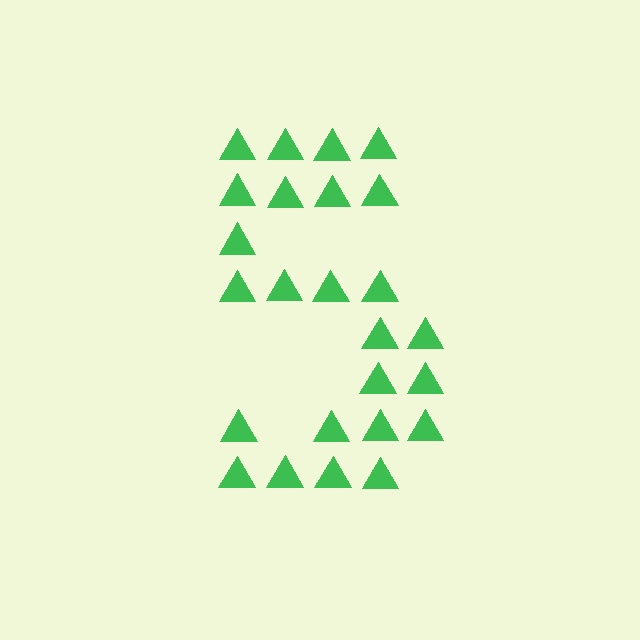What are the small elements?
The small elements are triangles.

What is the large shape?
The large shape is the digit 5.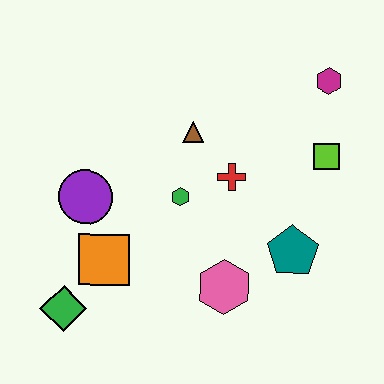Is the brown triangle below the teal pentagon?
No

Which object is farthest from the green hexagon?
The magenta hexagon is farthest from the green hexagon.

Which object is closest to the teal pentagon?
The pink hexagon is closest to the teal pentagon.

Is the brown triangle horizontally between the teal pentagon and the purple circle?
Yes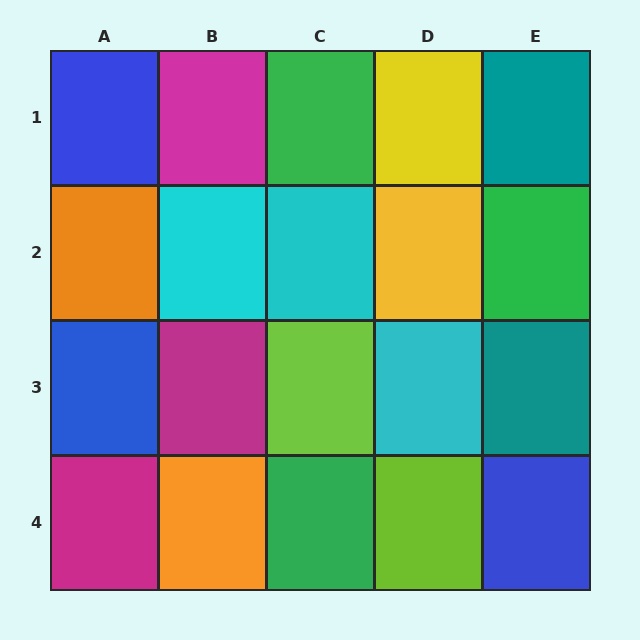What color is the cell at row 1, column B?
Magenta.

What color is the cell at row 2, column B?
Cyan.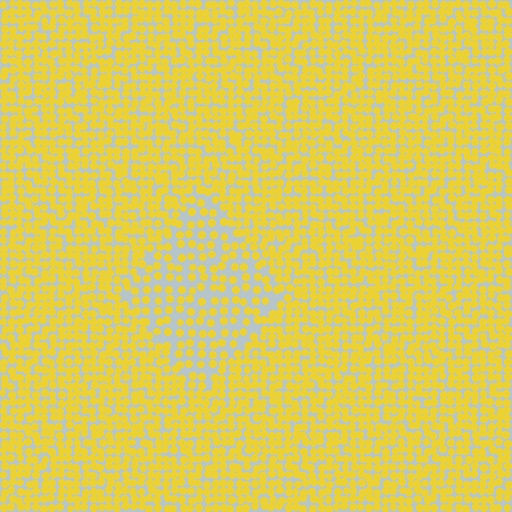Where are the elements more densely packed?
The elements are more densely packed outside the diamond boundary.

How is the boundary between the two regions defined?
The boundary is defined by a change in element density (approximately 1.8x ratio). All elements are the same color, size, and shape.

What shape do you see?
I see a diamond.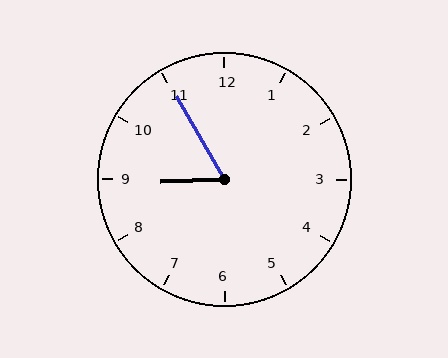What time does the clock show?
8:55.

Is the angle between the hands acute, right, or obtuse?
It is acute.